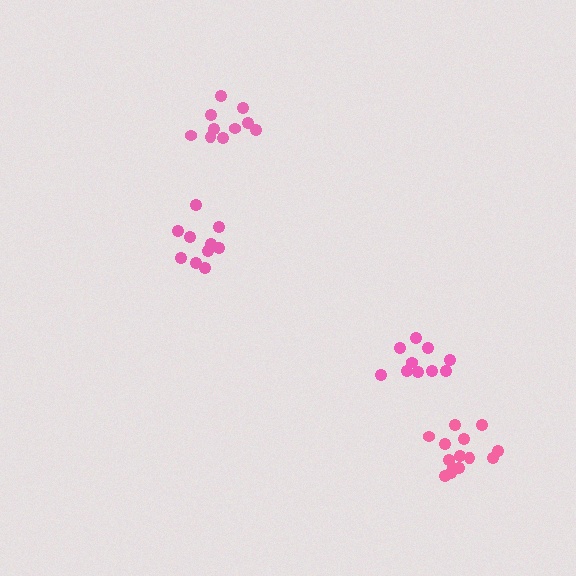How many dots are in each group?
Group 1: 10 dots, Group 2: 10 dots, Group 3: 14 dots, Group 4: 10 dots (44 total).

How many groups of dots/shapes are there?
There are 4 groups.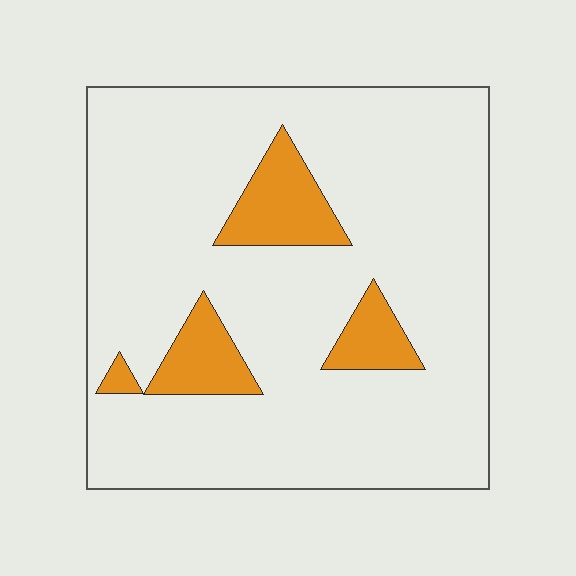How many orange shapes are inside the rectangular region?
4.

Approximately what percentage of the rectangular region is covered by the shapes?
Approximately 15%.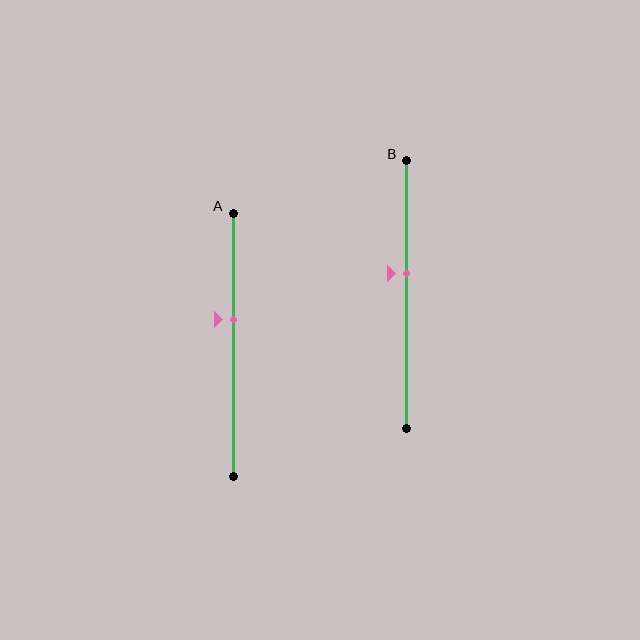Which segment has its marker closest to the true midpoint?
Segment B has its marker closest to the true midpoint.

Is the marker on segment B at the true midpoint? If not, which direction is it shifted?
No, the marker on segment B is shifted upward by about 8% of the segment length.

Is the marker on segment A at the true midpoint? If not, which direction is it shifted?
No, the marker on segment A is shifted upward by about 10% of the segment length.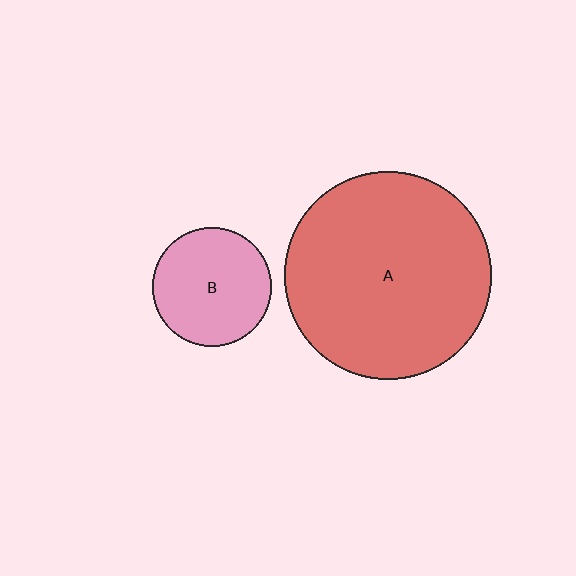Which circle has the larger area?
Circle A (red).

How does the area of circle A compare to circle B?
Approximately 3.1 times.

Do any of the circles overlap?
No, none of the circles overlap.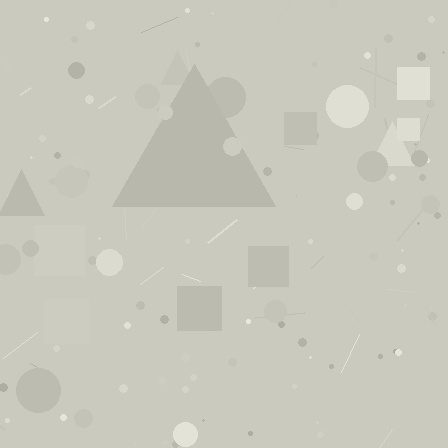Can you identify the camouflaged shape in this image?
The camouflaged shape is a triangle.